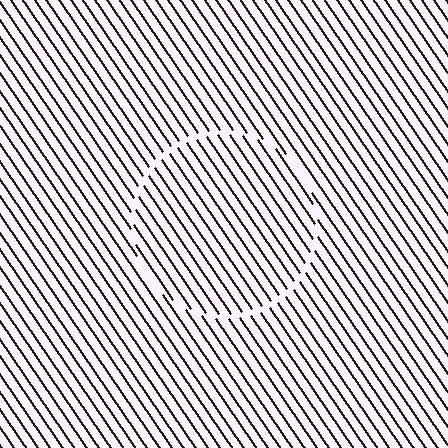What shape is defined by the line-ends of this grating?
An illusory circle. The interior of the shape contains the same grating, shifted by half a period — the contour is defined by the phase discontinuity where line-ends from the inner and outer gratings abut.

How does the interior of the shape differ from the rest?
The interior of the shape contains the same grating, shifted by half a period — the contour is defined by the phase discontinuity where line-ends from the inner and outer gratings abut.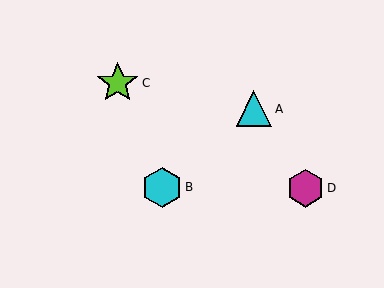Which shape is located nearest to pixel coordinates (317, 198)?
The magenta hexagon (labeled D) at (306, 188) is nearest to that location.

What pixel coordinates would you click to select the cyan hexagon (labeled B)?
Click at (162, 187) to select the cyan hexagon B.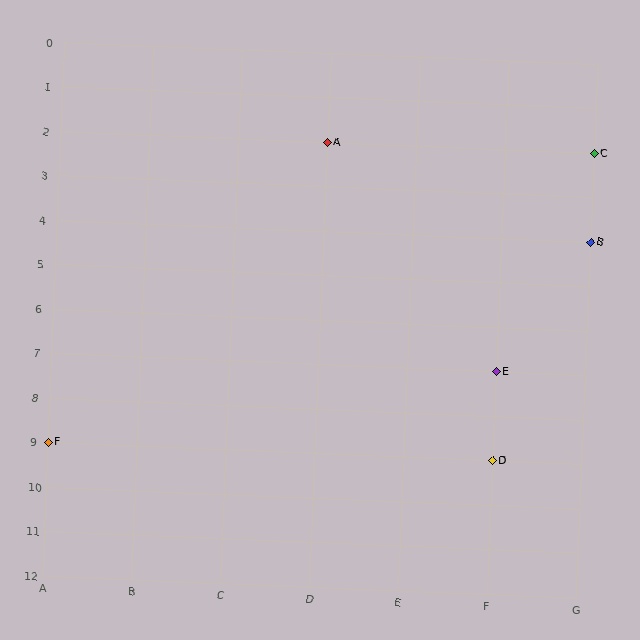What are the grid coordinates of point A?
Point A is at grid coordinates (D, 2).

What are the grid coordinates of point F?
Point F is at grid coordinates (A, 9).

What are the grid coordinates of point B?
Point B is at grid coordinates (G, 4).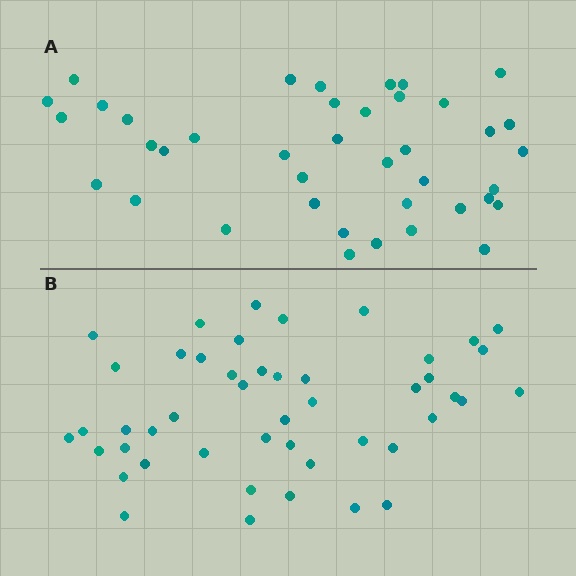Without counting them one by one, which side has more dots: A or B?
Region B (the bottom region) has more dots.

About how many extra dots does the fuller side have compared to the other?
Region B has roughly 8 or so more dots than region A.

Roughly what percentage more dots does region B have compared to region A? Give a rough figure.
About 20% more.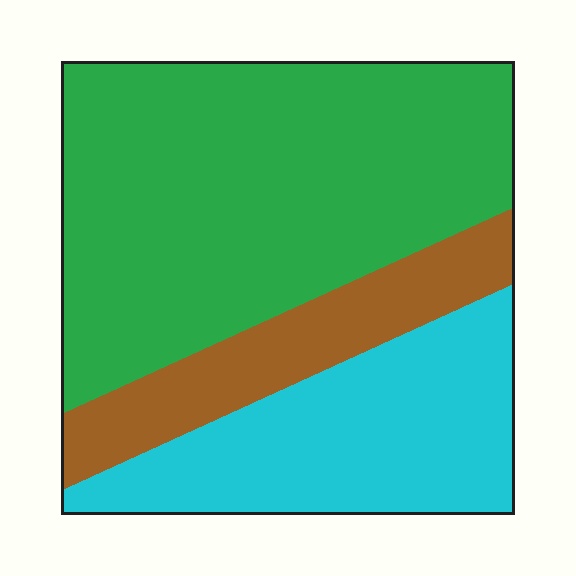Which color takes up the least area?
Brown, at roughly 15%.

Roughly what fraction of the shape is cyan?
Cyan takes up about one quarter (1/4) of the shape.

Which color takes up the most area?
Green, at roughly 55%.